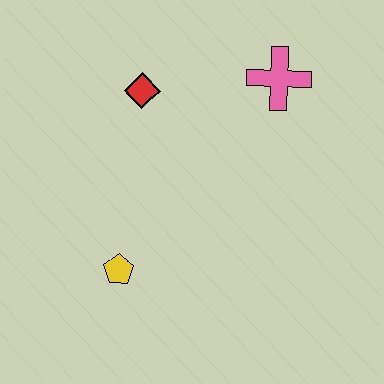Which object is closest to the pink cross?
The red diamond is closest to the pink cross.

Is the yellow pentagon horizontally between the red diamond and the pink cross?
No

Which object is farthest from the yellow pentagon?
The pink cross is farthest from the yellow pentagon.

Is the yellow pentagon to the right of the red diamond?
No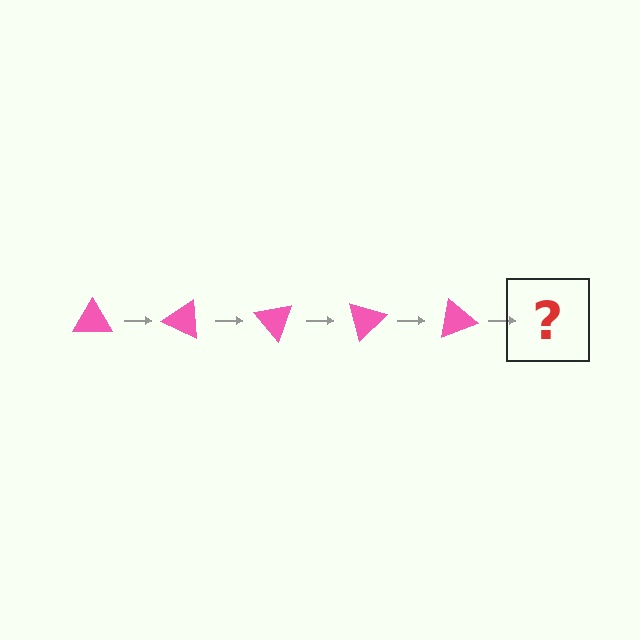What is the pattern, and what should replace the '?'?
The pattern is that the triangle rotates 25 degrees each step. The '?' should be a pink triangle rotated 125 degrees.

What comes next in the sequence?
The next element should be a pink triangle rotated 125 degrees.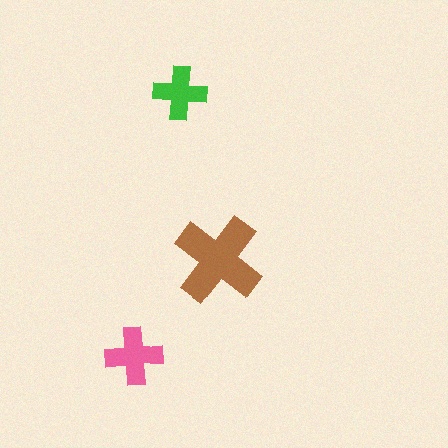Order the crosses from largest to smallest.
the brown one, the pink one, the green one.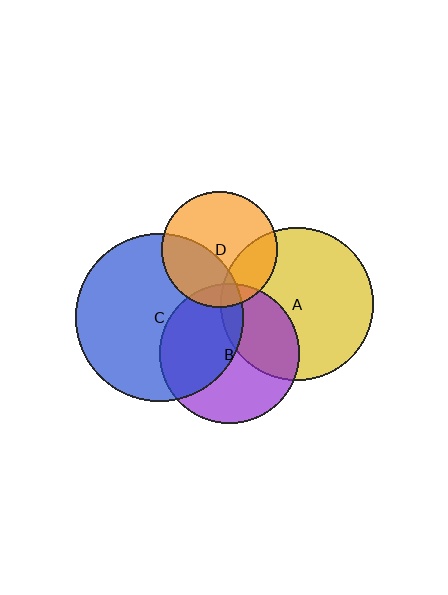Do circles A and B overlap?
Yes.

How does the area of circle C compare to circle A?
Approximately 1.2 times.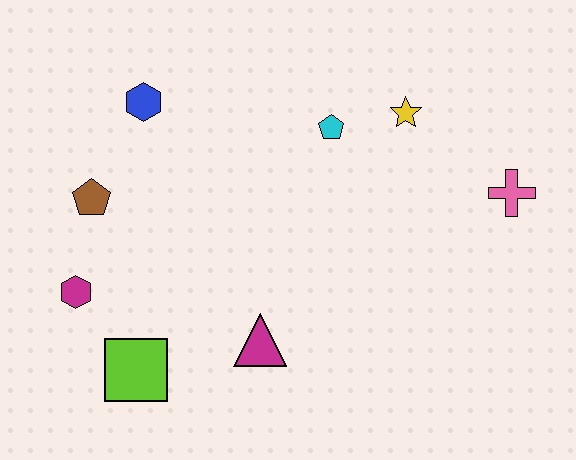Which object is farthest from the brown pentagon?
The pink cross is farthest from the brown pentagon.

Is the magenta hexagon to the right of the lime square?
No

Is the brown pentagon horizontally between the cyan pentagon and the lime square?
No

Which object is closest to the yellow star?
The cyan pentagon is closest to the yellow star.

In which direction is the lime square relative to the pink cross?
The lime square is to the left of the pink cross.